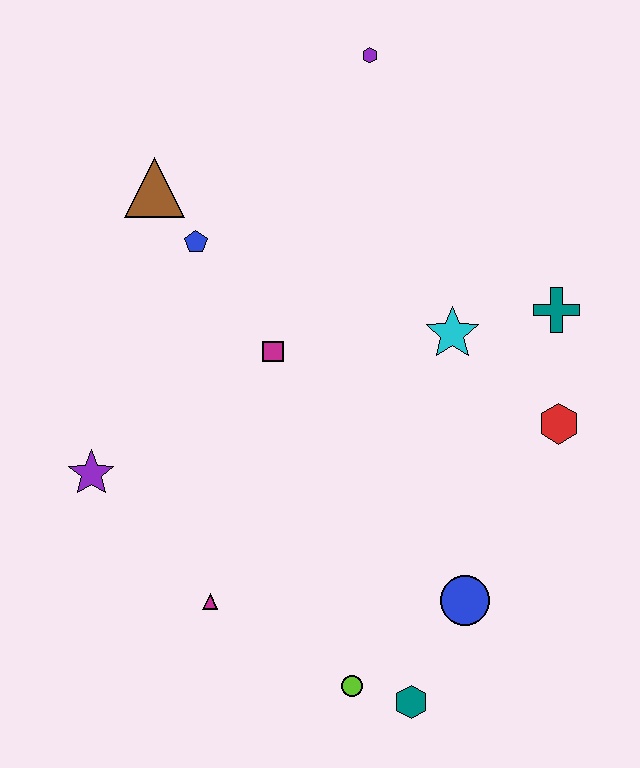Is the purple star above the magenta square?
No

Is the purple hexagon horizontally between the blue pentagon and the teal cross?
Yes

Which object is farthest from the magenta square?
The teal hexagon is farthest from the magenta square.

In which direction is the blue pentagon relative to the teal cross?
The blue pentagon is to the left of the teal cross.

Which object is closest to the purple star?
The magenta triangle is closest to the purple star.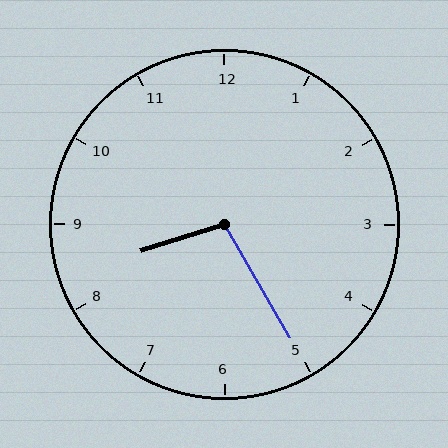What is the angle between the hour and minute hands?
Approximately 102 degrees.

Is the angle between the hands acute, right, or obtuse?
It is obtuse.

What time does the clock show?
8:25.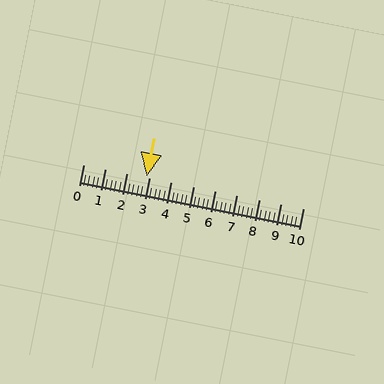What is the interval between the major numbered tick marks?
The major tick marks are spaced 1 units apart.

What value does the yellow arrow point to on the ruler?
The yellow arrow points to approximately 2.9.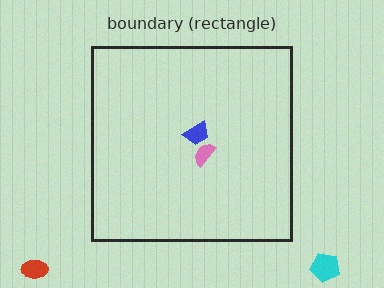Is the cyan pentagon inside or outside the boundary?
Outside.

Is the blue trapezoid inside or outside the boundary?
Inside.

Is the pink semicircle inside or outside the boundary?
Inside.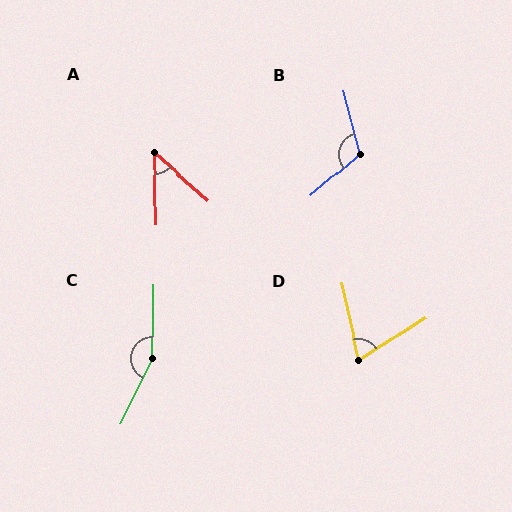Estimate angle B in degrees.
Approximately 117 degrees.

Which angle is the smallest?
A, at approximately 46 degrees.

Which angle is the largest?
C, at approximately 154 degrees.